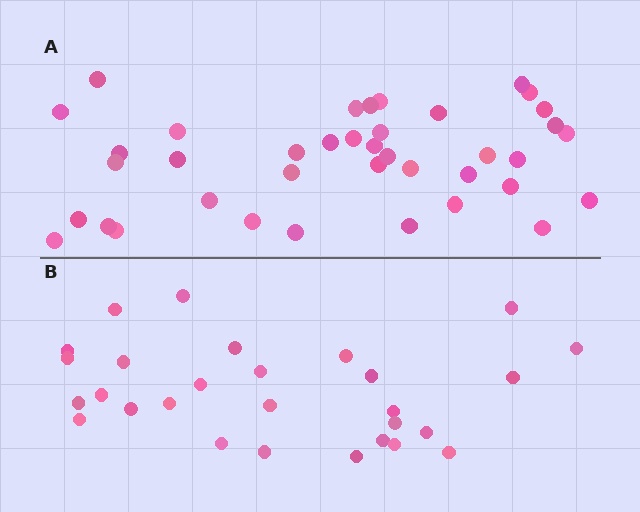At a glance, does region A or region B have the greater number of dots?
Region A (the top region) has more dots.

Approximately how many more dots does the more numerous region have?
Region A has roughly 12 or so more dots than region B.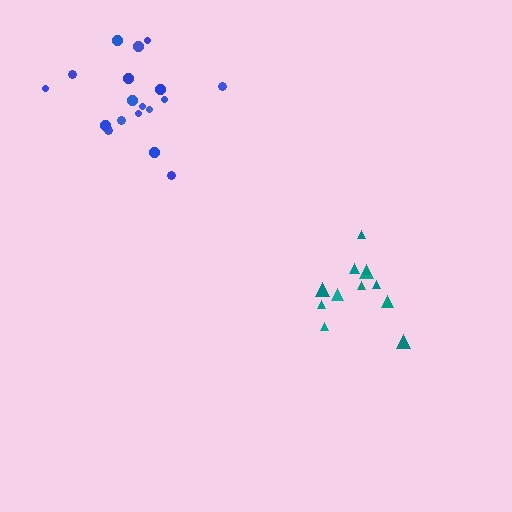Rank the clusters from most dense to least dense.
teal, blue.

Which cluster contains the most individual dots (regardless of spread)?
Blue (18).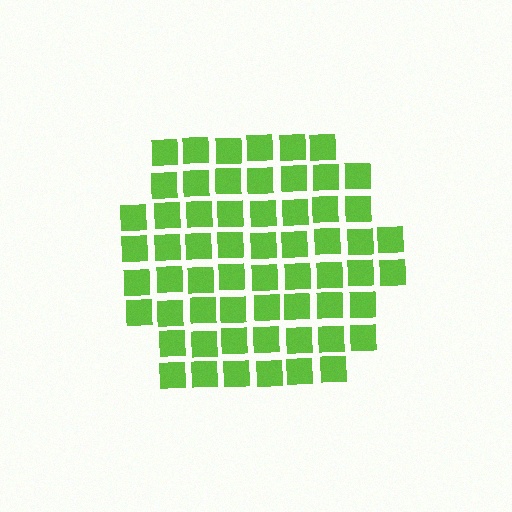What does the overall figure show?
The overall figure shows a hexagon.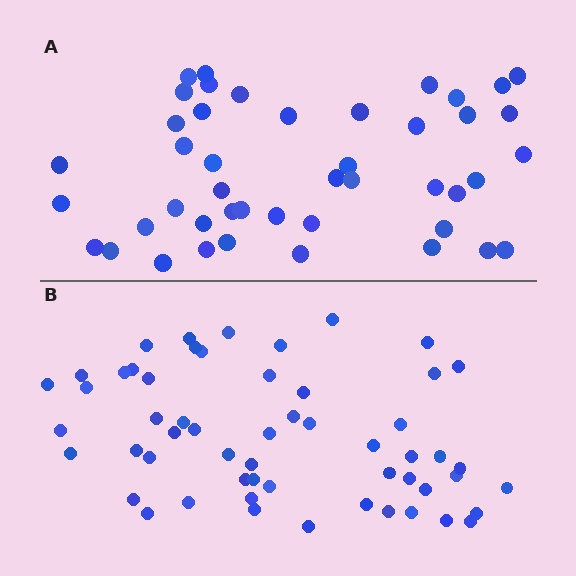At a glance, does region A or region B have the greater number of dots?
Region B (the bottom region) has more dots.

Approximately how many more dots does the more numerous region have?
Region B has roughly 12 or so more dots than region A.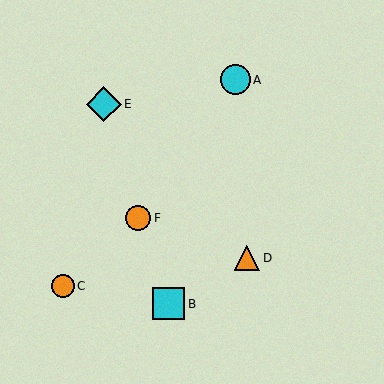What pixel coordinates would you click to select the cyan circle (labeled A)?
Click at (235, 80) to select the cyan circle A.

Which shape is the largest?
The cyan diamond (labeled E) is the largest.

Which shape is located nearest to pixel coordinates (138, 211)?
The orange circle (labeled F) at (138, 218) is nearest to that location.